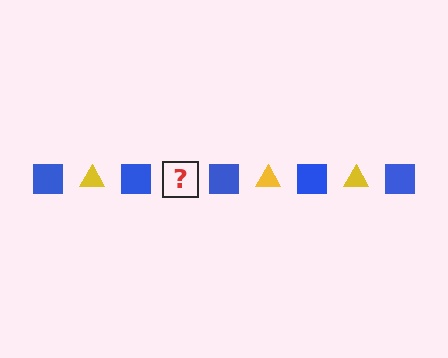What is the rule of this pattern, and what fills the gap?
The rule is that the pattern alternates between blue square and yellow triangle. The gap should be filled with a yellow triangle.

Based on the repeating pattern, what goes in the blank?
The blank should be a yellow triangle.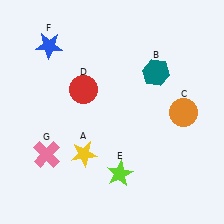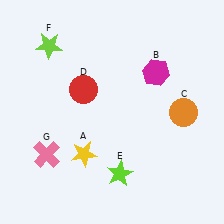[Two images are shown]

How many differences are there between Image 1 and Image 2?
There are 2 differences between the two images.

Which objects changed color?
B changed from teal to magenta. F changed from blue to lime.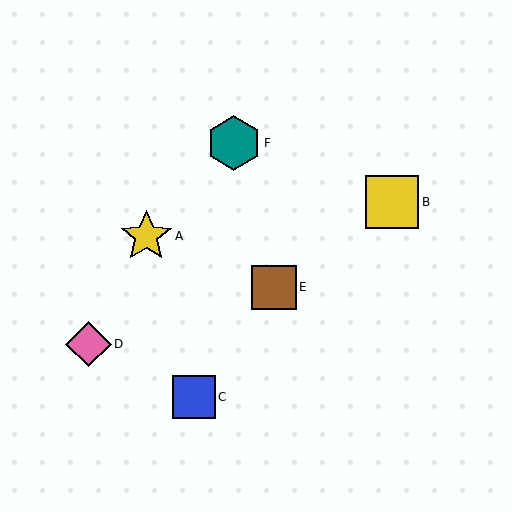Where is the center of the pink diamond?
The center of the pink diamond is at (88, 344).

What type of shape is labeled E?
Shape E is a brown square.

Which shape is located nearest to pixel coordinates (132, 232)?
The yellow star (labeled A) at (146, 236) is nearest to that location.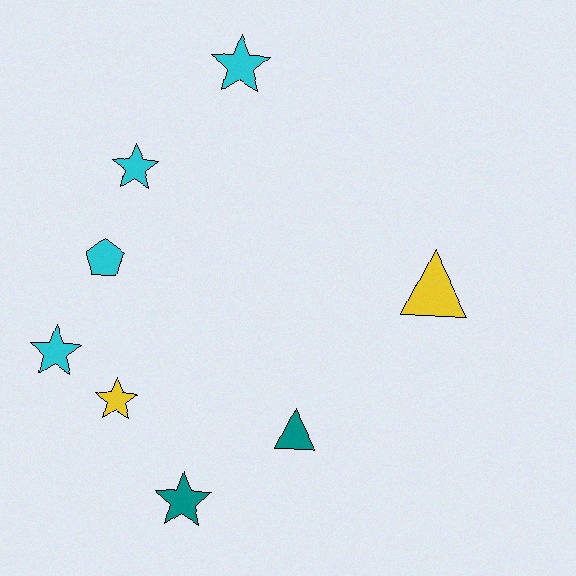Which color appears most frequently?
Cyan, with 4 objects.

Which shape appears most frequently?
Star, with 5 objects.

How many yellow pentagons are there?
There are no yellow pentagons.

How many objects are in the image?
There are 8 objects.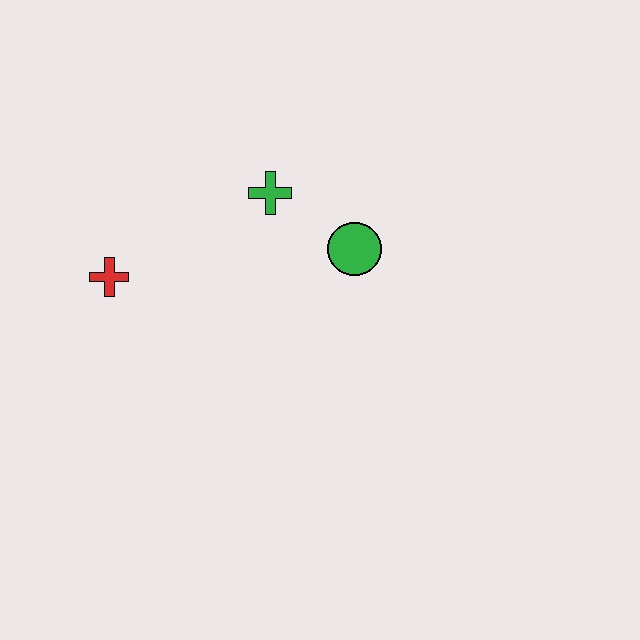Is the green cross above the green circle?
Yes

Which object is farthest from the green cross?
The red cross is farthest from the green cross.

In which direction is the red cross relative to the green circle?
The red cross is to the left of the green circle.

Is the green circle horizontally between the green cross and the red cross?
No